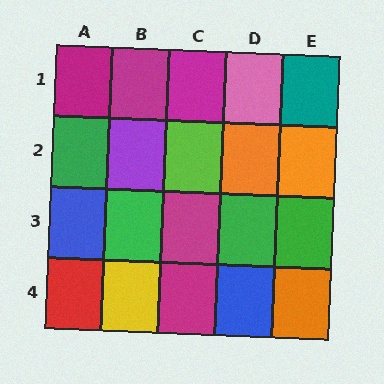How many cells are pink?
1 cell is pink.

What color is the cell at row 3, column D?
Green.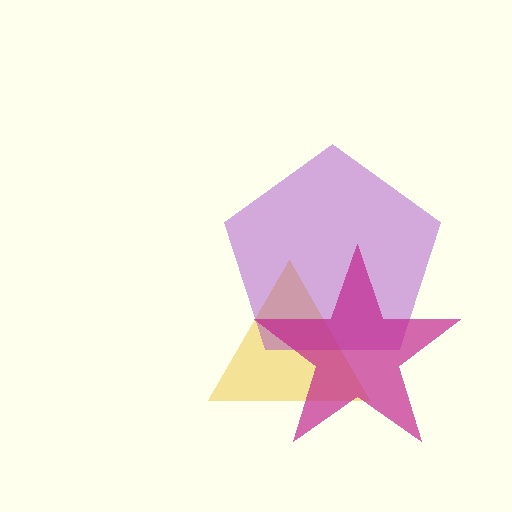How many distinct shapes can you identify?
There are 3 distinct shapes: a yellow triangle, a purple pentagon, a magenta star.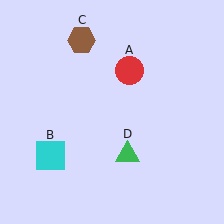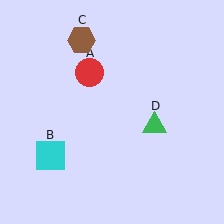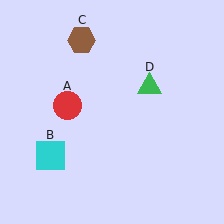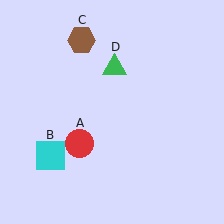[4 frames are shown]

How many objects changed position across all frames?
2 objects changed position: red circle (object A), green triangle (object D).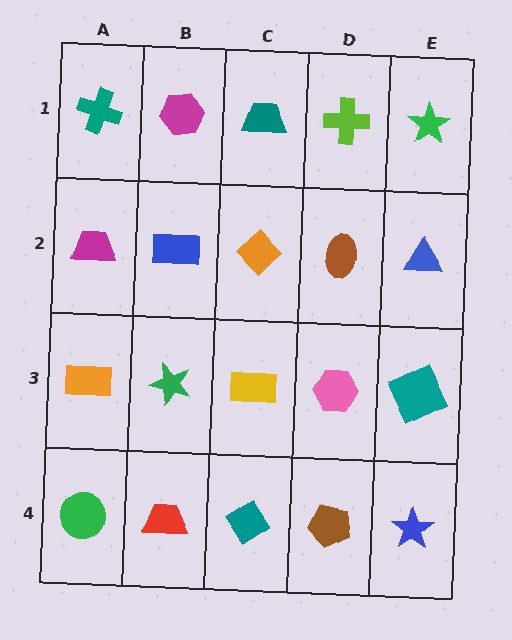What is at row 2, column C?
An orange diamond.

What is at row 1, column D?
A lime cross.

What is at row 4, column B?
A red trapezoid.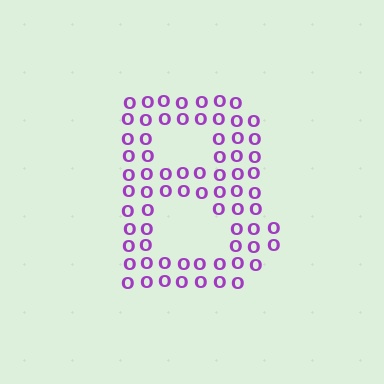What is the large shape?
The large shape is the letter B.